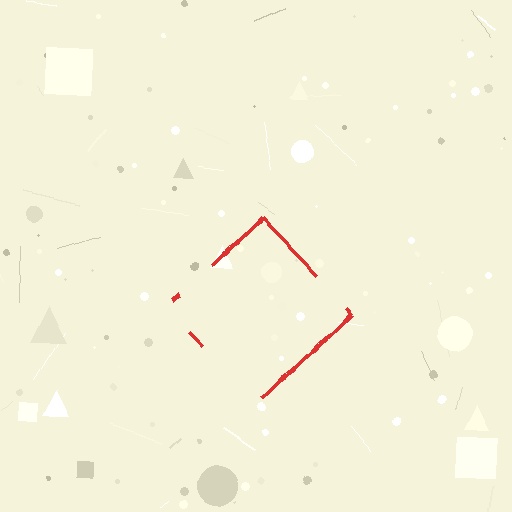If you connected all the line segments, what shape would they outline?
They would outline a diamond.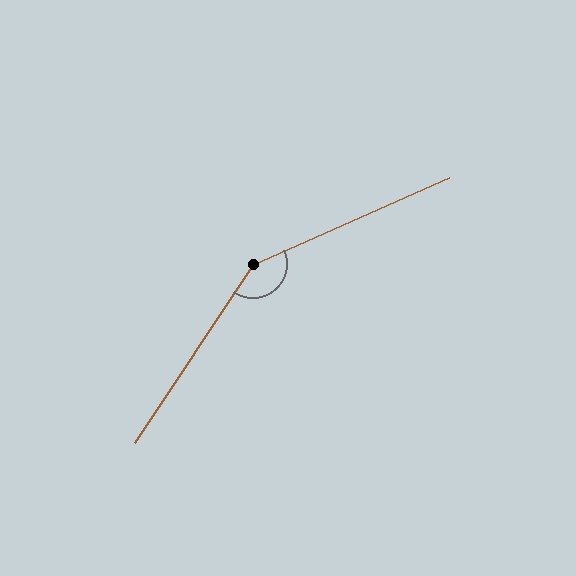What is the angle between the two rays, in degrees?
Approximately 147 degrees.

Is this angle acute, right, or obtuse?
It is obtuse.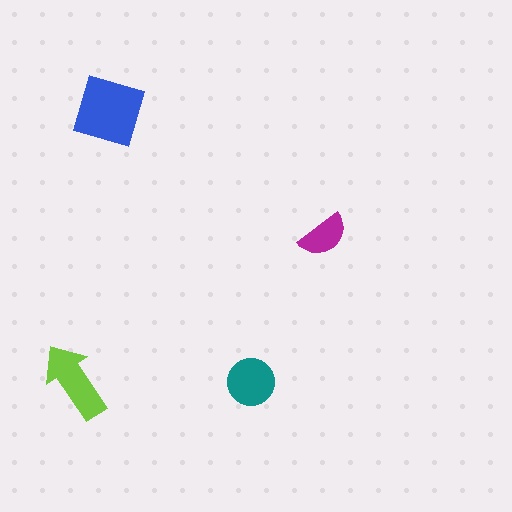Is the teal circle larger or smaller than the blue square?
Smaller.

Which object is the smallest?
The magenta semicircle.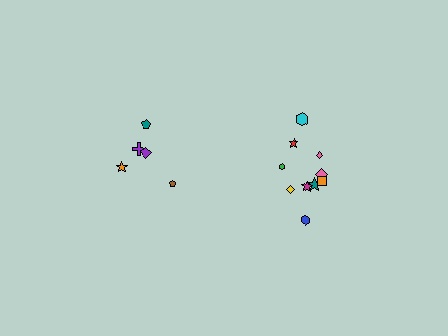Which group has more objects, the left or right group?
The right group.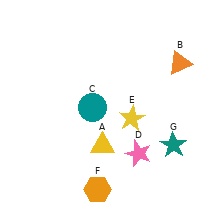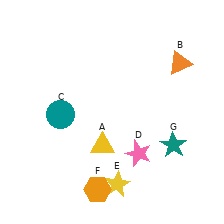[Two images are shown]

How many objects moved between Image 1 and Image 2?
2 objects moved between the two images.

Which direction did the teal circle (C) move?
The teal circle (C) moved left.